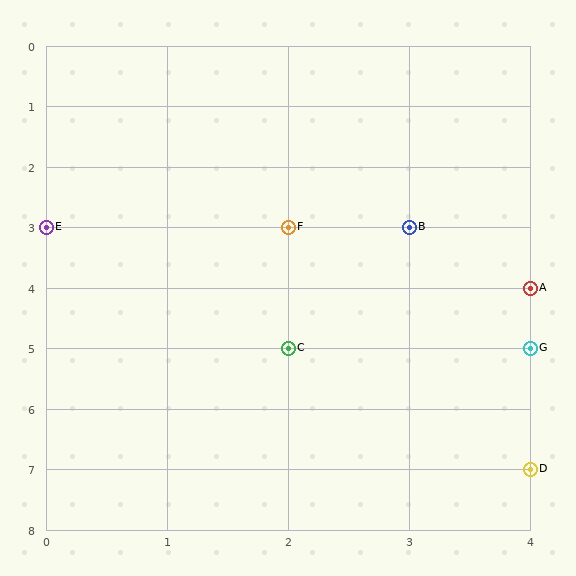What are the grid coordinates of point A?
Point A is at grid coordinates (4, 4).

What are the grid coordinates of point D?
Point D is at grid coordinates (4, 7).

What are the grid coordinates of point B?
Point B is at grid coordinates (3, 3).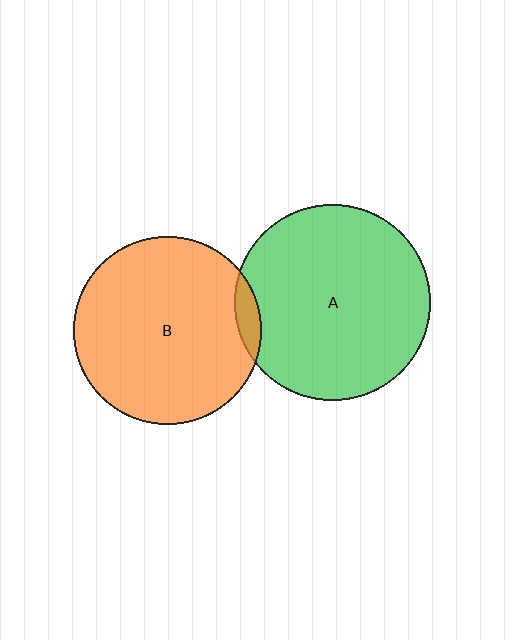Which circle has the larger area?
Circle A (green).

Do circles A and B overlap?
Yes.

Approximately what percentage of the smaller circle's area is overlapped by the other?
Approximately 5%.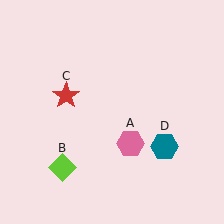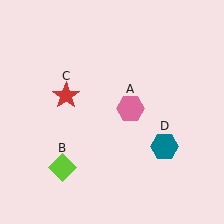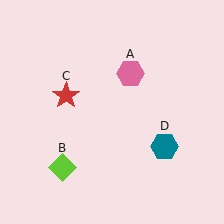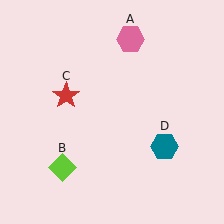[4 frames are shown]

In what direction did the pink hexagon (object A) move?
The pink hexagon (object A) moved up.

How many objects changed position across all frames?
1 object changed position: pink hexagon (object A).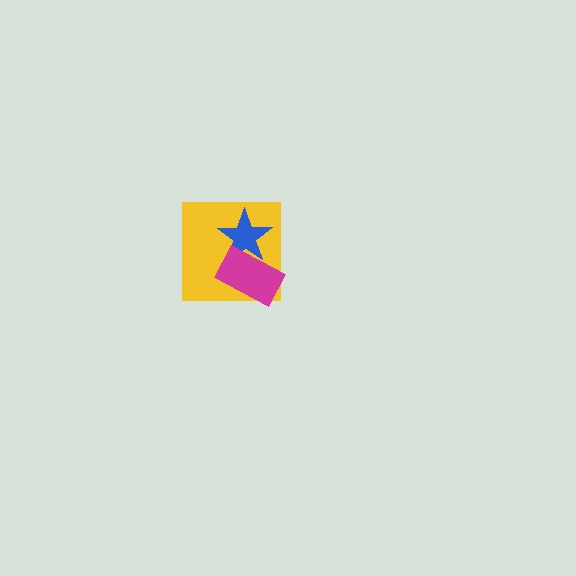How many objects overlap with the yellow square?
2 objects overlap with the yellow square.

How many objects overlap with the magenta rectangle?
2 objects overlap with the magenta rectangle.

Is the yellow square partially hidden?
Yes, it is partially covered by another shape.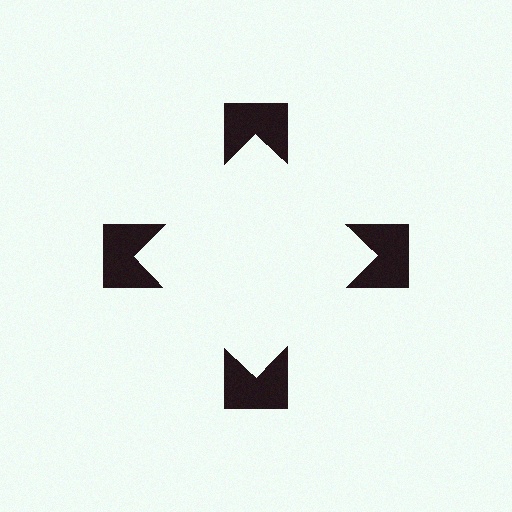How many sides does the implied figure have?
4 sides.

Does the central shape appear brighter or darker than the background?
It typically appears slightly brighter than the background, even though no actual brightness change is drawn.